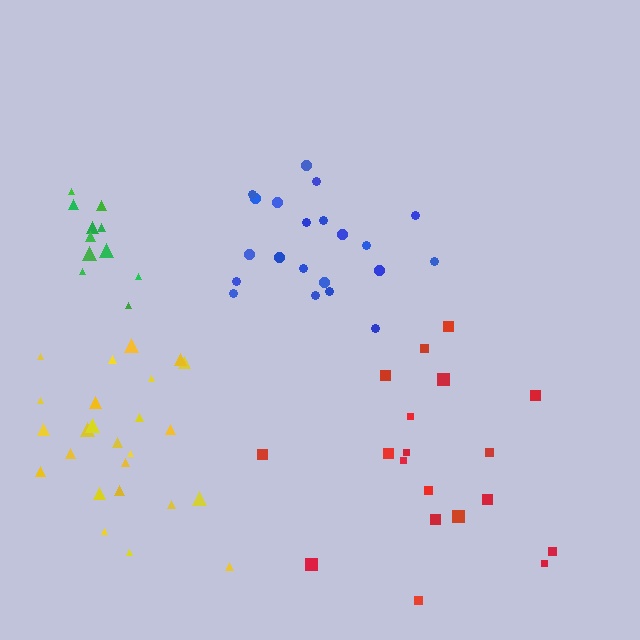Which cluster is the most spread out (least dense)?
Red.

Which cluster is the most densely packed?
Green.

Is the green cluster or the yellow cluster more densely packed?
Green.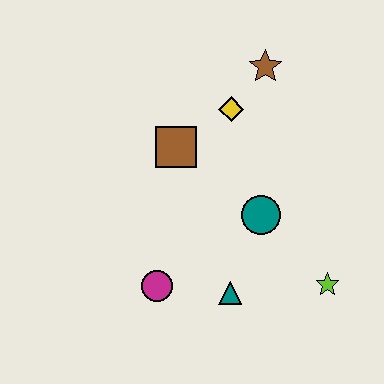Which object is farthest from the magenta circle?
The brown star is farthest from the magenta circle.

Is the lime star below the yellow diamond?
Yes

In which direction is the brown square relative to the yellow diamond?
The brown square is to the left of the yellow diamond.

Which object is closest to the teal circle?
The teal triangle is closest to the teal circle.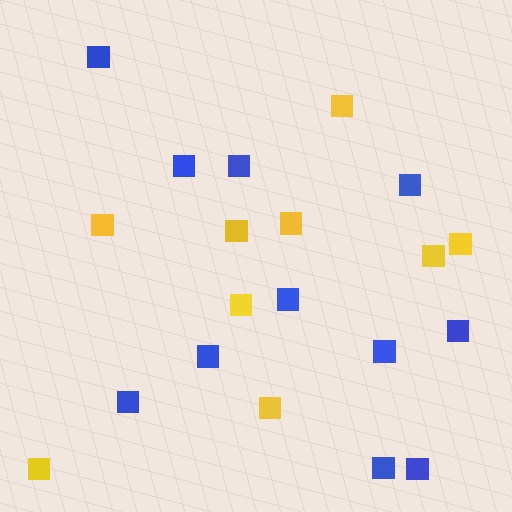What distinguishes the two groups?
There are 2 groups: one group of yellow squares (9) and one group of blue squares (11).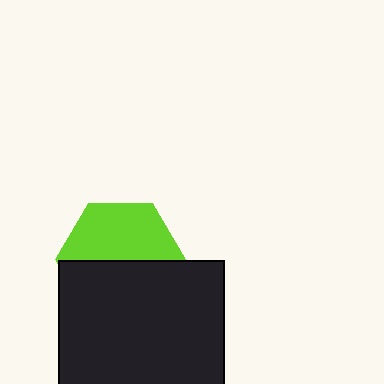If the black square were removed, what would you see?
You would see the complete lime hexagon.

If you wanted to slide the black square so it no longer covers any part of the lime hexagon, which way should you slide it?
Slide it down — that is the most direct way to separate the two shapes.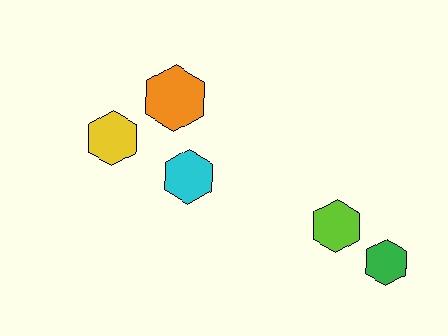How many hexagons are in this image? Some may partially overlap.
There are 5 hexagons.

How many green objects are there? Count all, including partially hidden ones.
There is 1 green object.